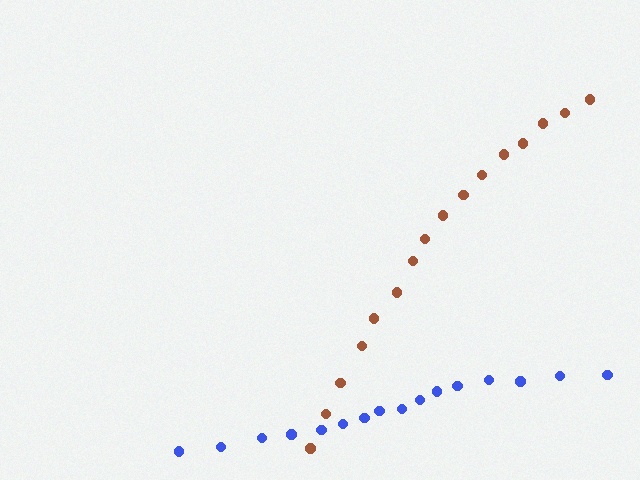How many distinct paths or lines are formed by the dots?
There are 2 distinct paths.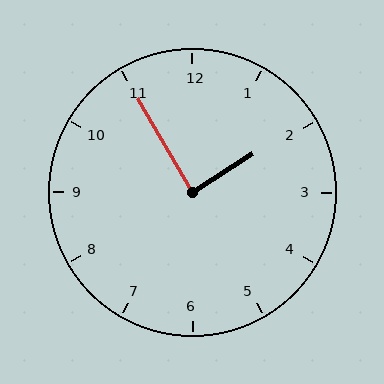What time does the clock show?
1:55.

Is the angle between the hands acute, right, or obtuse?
It is right.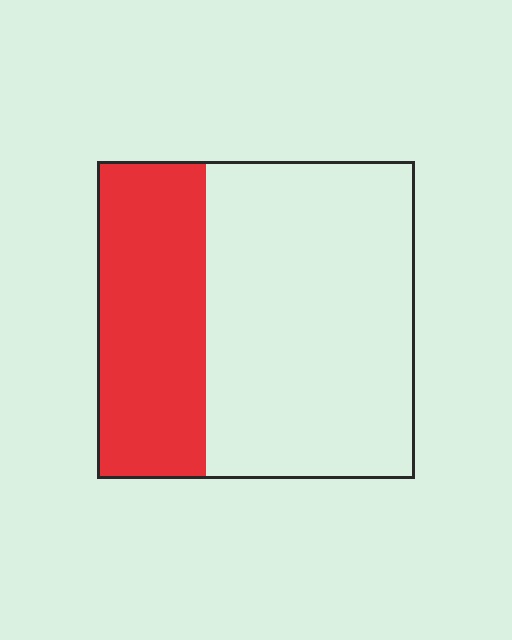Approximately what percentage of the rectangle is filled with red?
Approximately 35%.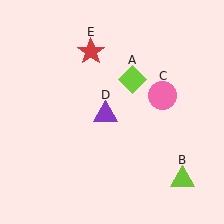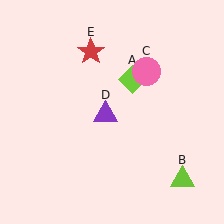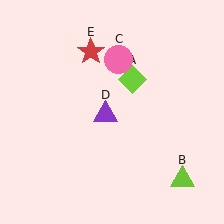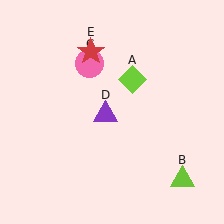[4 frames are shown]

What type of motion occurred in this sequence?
The pink circle (object C) rotated counterclockwise around the center of the scene.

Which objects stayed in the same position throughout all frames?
Lime diamond (object A) and lime triangle (object B) and purple triangle (object D) and red star (object E) remained stationary.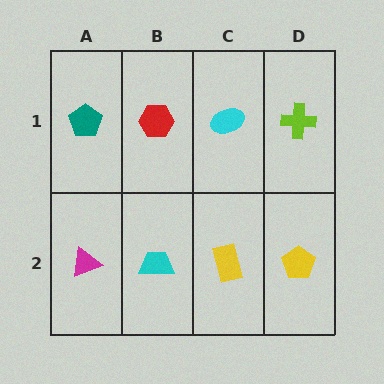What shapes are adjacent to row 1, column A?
A magenta triangle (row 2, column A), a red hexagon (row 1, column B).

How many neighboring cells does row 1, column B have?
3.